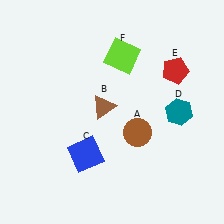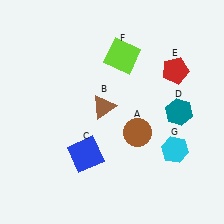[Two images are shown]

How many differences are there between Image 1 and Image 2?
There is 1 difference between the two images.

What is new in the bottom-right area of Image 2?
A cyan hexagon (G) was added in the bottom-right area of Image 2.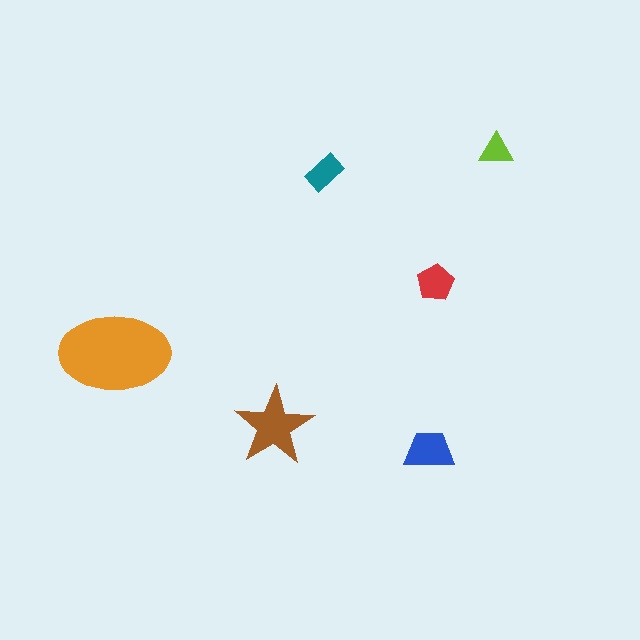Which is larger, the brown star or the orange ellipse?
The orange ellipse.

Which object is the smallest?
The lime triangle.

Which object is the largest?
The orange ellipse.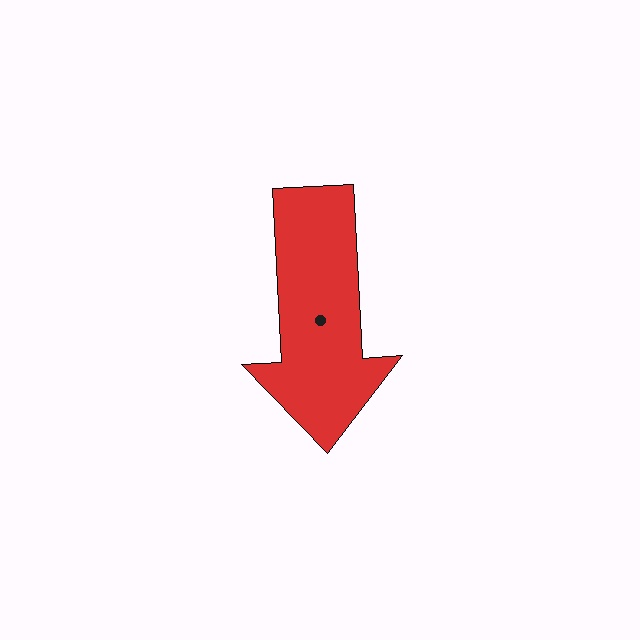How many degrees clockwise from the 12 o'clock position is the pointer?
Approximately 177 degrees.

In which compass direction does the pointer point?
South.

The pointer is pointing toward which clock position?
Roughly 6 o'clock.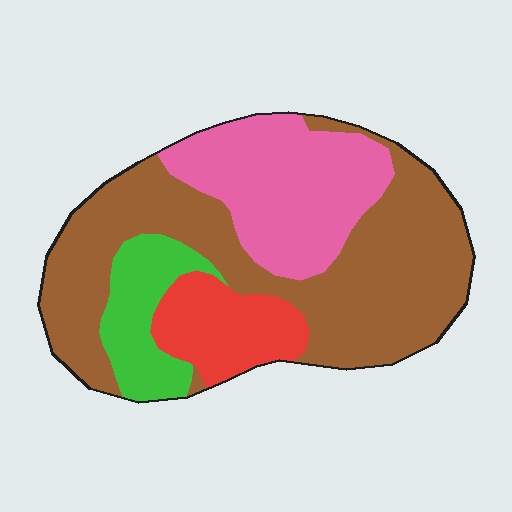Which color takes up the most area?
Brown, at roughly 50%.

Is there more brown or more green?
Brown.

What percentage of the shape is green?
Green covers 12% of the shape.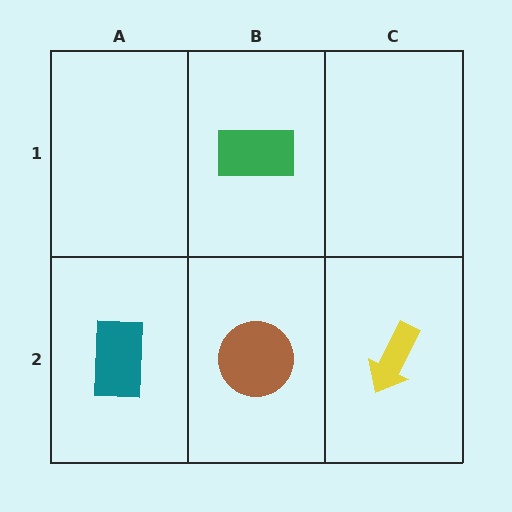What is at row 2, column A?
A teal rectangle.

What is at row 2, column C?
A yellow arrow.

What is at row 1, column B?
A green rectangle.